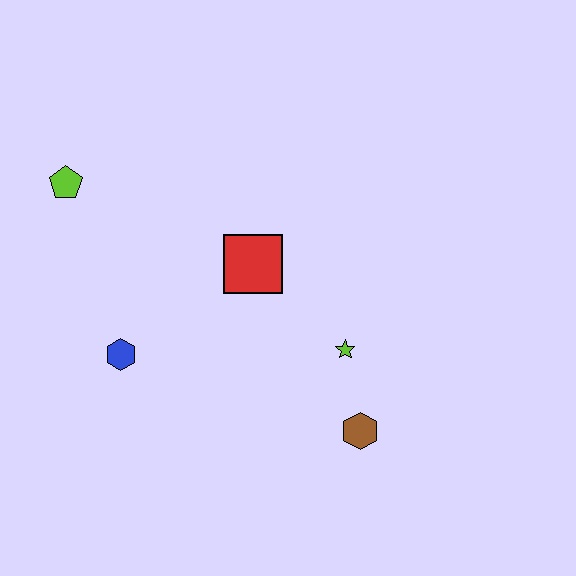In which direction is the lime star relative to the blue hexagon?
The lime star is to the right of the blue hexagon.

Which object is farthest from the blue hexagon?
The brown hexagon is farthest from the blue hexagon.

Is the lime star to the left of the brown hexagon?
Yes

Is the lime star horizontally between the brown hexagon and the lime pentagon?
Yes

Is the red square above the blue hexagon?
Yes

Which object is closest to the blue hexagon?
The red square is closest to the blue hexagon.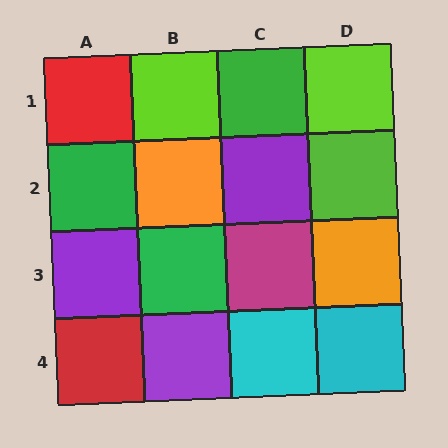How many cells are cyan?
2 cells are cyan.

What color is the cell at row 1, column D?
Lime.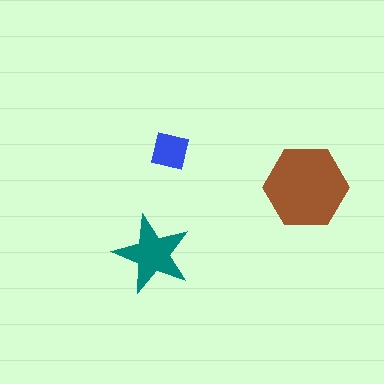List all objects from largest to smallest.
The brown hexagon, the teal star, the blue square.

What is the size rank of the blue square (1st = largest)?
3rd.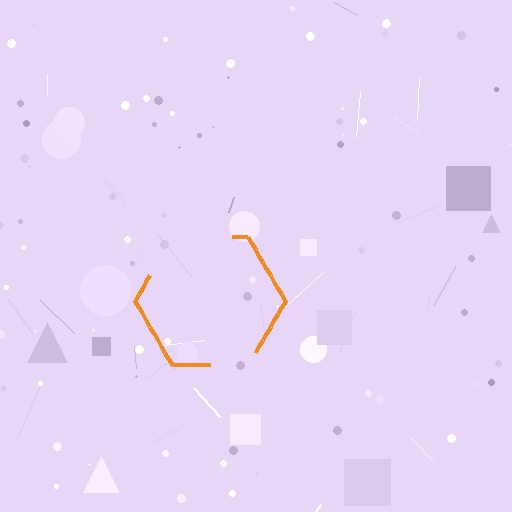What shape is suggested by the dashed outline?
The dashed outline suggests a hexagon.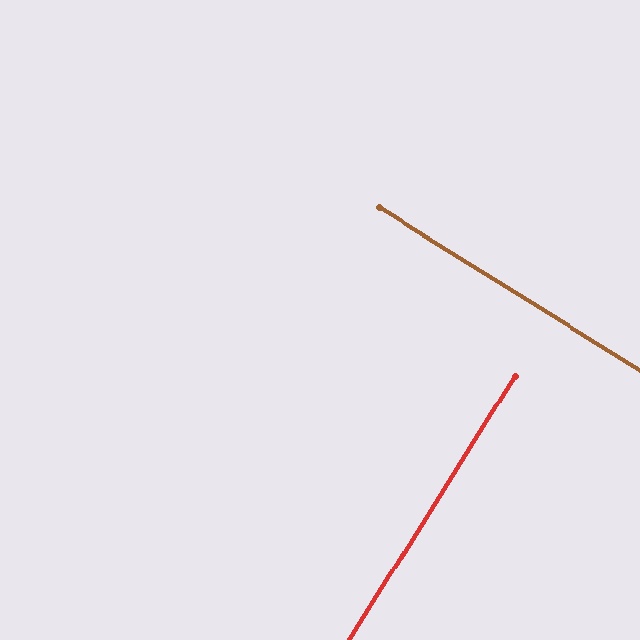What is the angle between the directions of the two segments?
Approximately 90 degrees.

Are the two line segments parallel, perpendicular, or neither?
Perpendicular — they meet at approximately 90°.